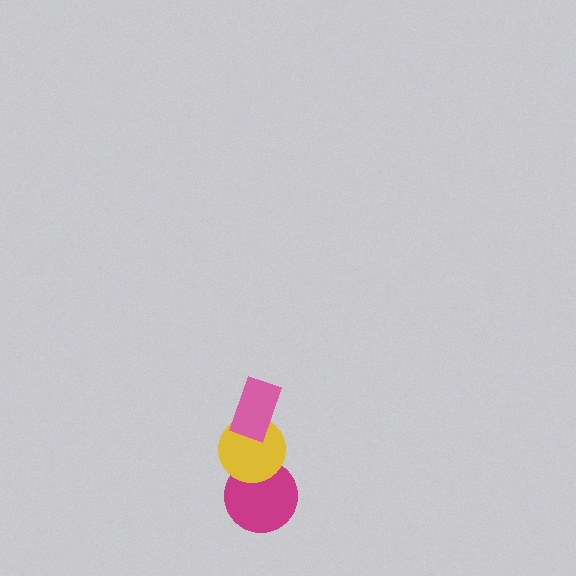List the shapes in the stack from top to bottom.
From top to bottom: the pink rectangle, the yellow circle, the magenta circle.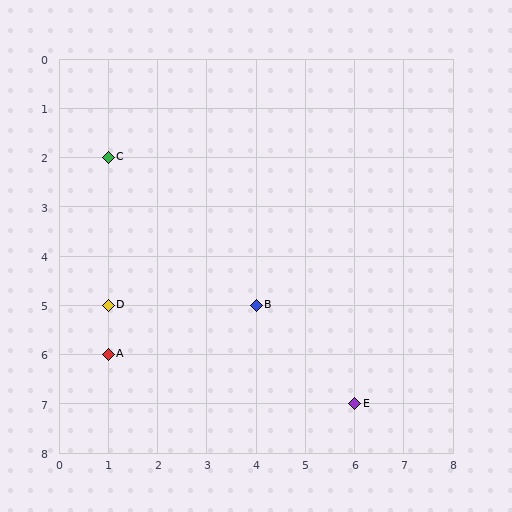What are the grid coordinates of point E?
Point E is at grid coordinates (6, 7).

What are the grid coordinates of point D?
Point D is at grid coordinates (1, 5).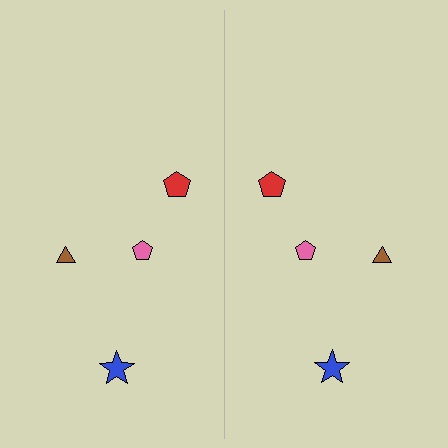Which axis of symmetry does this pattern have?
The pattern has a vertical axis of symmetry running through the center of the image.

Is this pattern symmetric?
Yes, this pattern has bilateral (reflection) symmetry.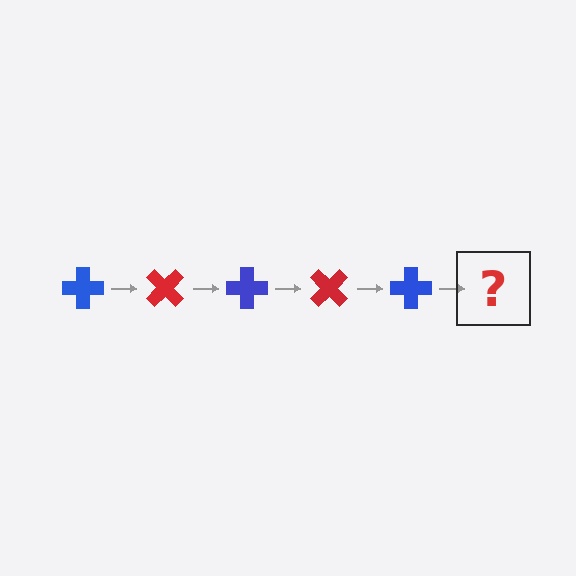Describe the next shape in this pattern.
It should be a red cross, rotated 225 degrees from the start.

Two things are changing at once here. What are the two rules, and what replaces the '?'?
The two rules are that it rotates 45 degrees each step and the color cycles through blue and red. The '?' should be a red cross, rotated 225 degrees from the start.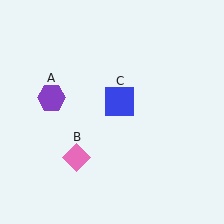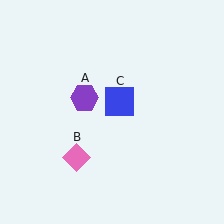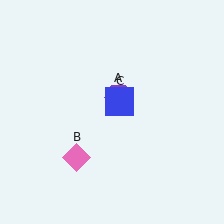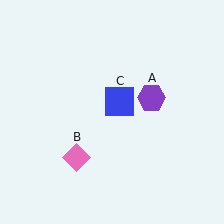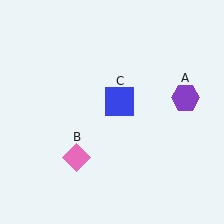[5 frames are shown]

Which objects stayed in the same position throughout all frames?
Pink diamond (object B) and blue square (object C) remained stationary.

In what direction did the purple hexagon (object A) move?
The purple hexagon (object A) moved right.